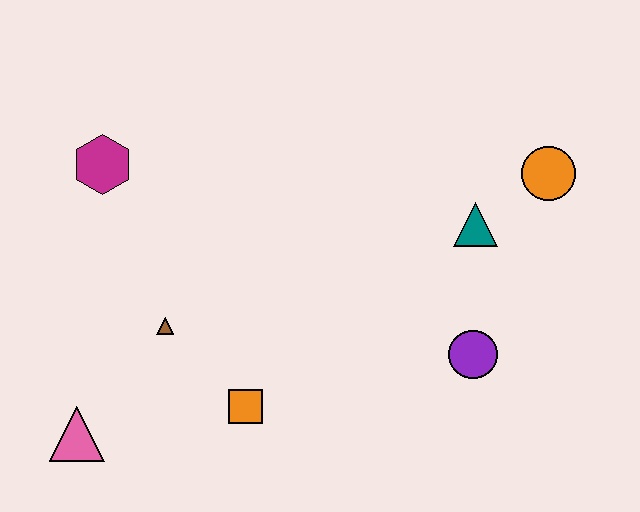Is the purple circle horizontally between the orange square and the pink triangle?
No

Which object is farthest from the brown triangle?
The orange circle is farthest from the brown triangle.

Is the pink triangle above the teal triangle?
No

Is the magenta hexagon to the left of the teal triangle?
Yes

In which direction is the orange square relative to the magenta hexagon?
The orange square is below the magenta hexagon.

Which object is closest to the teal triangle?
The orange circle is closest to the teal triangle.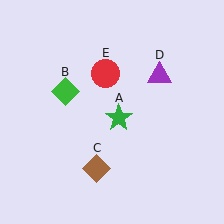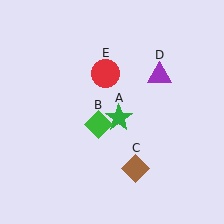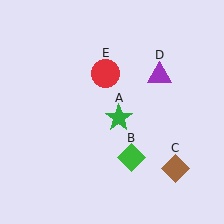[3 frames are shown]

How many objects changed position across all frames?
2 objects changed position: green diamond (object B), brown diamond (object C).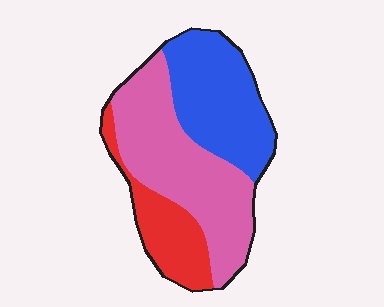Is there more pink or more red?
Pink.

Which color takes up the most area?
Pink, at roughly 45%.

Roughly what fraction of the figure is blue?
Blue covers about 35% of the figure.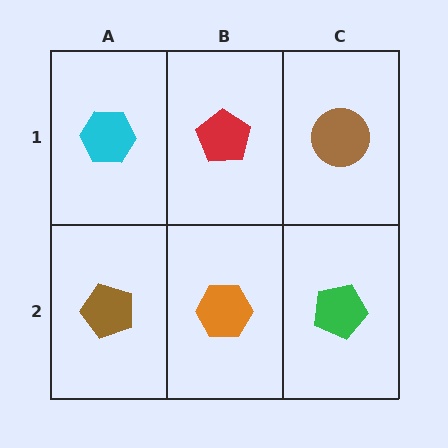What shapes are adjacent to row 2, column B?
A red pentagon (row 1, column B), a brown pentagon (row 2, column A), a green pentagon (row 2, column C).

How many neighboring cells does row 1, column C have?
2.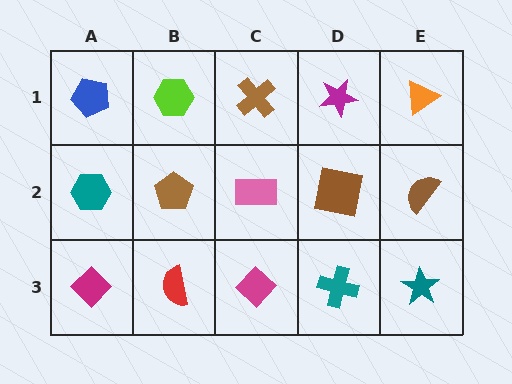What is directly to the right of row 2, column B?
A pink rectangle.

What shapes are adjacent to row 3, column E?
A brown semicircle (row 2, column E), a teal cross (row 3, column D).